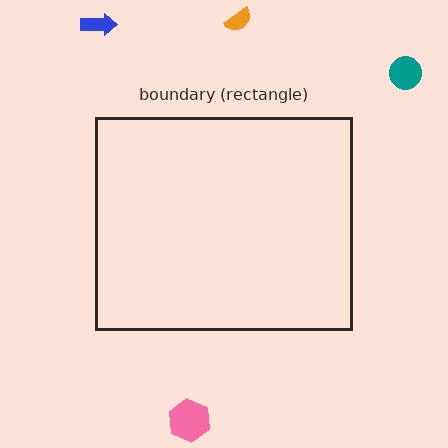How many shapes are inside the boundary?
0 inside, 4 outside.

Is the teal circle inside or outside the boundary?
Outside.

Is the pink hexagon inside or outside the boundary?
Outside.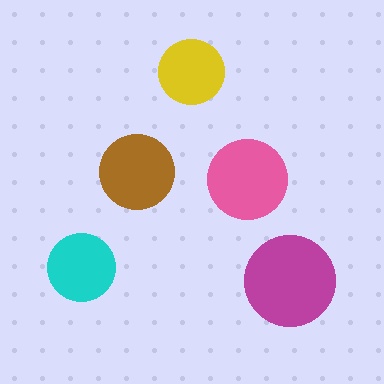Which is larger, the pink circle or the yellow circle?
The pink one.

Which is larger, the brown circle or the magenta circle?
The magenta one.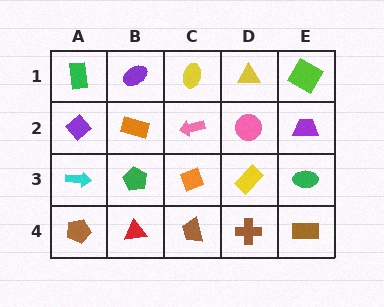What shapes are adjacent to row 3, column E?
A purple trapezoid (row 2, column E), a brown rectangle (row 4, column E), a yellow rectangle (row 3, column D).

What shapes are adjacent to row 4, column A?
A cyan arrow (row 3, column A), a red triangle (row 4, column B).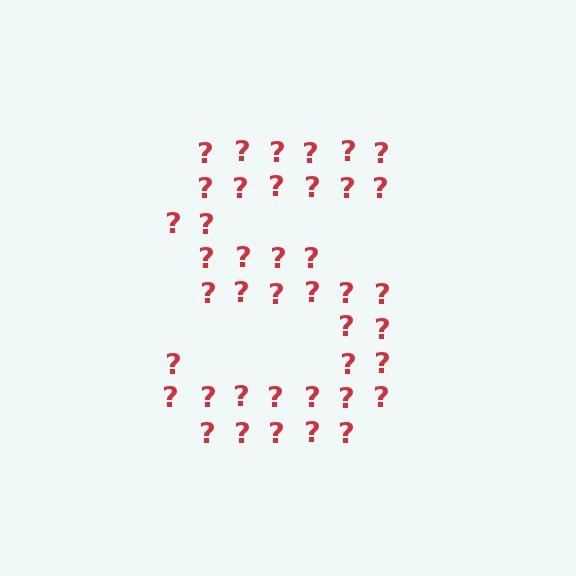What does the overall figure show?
The overall figure shows the letter S.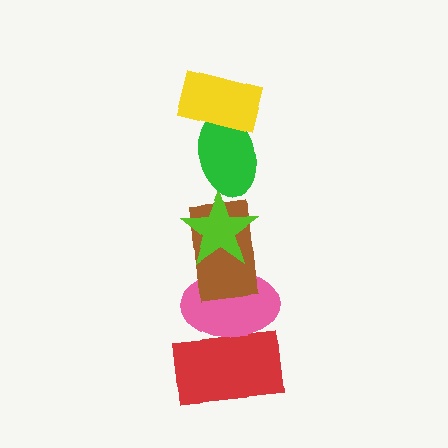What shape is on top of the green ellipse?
The yellow rectangle is on top of the green ellipse.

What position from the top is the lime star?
The lime star is 3rd from the top.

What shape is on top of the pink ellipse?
The brown rectangle is on top of the pink ellipse.